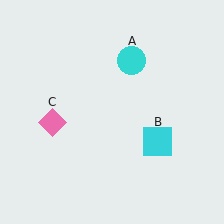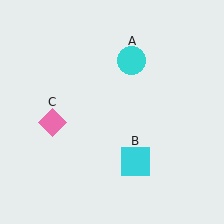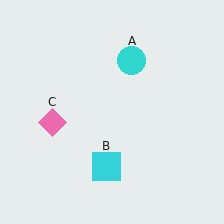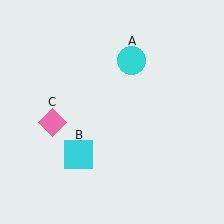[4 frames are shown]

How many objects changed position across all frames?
1 object changed position: cyan square (object B).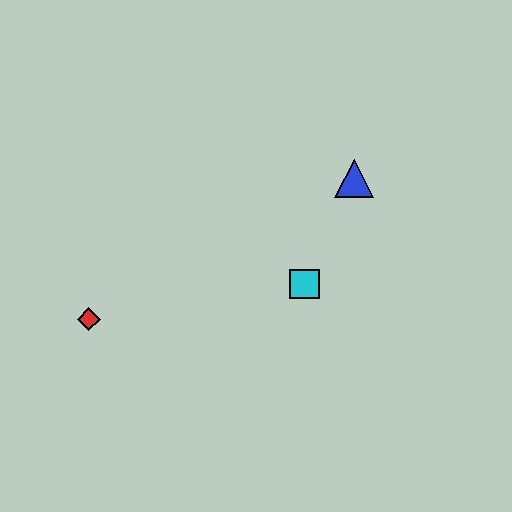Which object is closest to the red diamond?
The cyan square is closest to the red diamond.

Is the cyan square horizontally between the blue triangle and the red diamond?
Yes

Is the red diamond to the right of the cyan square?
No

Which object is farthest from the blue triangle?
The red diamond is farthest from the blue triangle.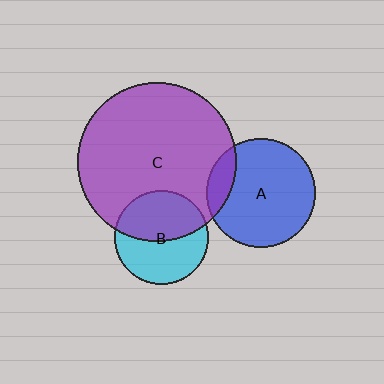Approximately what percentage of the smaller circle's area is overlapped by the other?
Approximately 50%.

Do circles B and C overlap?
Yes.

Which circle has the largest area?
Circle C (purple).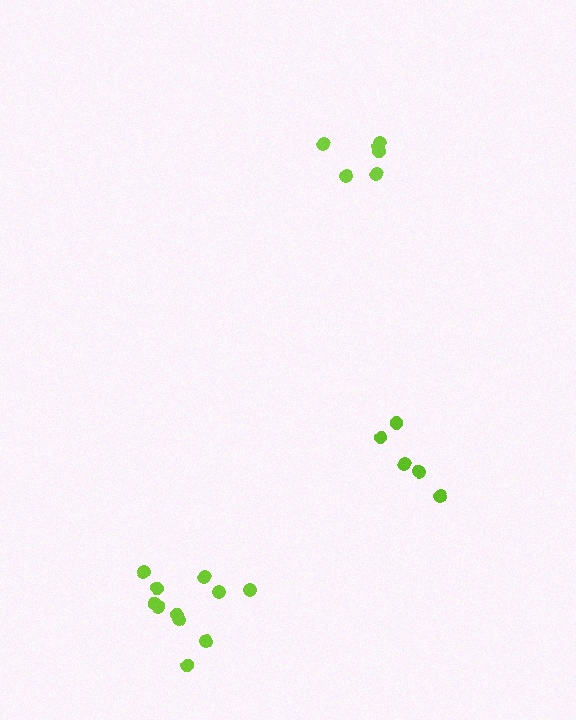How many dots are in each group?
Group 1: 6 dots, Group 2: 11 dots, Group 3: 5 dots (22 total).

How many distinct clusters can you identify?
There are 3 distinct clusters.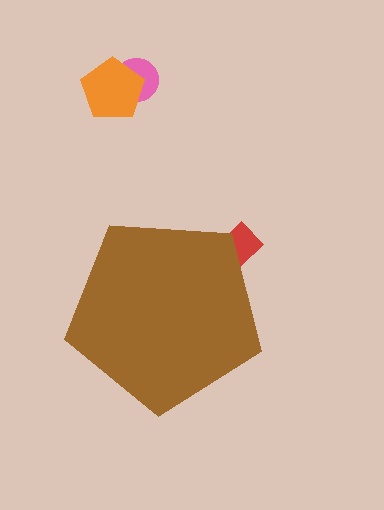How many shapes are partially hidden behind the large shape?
1 shape is partially hidden.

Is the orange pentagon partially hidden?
No, the orange pentagon is fully visible.